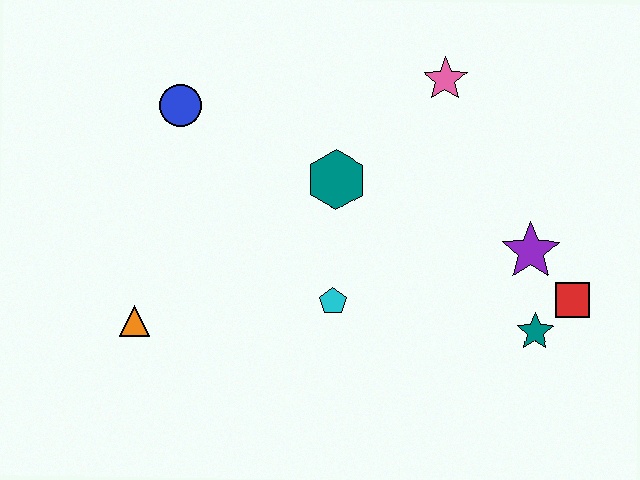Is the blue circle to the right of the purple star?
No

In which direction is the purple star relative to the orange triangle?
The purple star is to the right of the orange triangle.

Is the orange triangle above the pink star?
No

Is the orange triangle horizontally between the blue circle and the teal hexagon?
No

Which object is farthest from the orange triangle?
The red square is farthest from the orange triangle.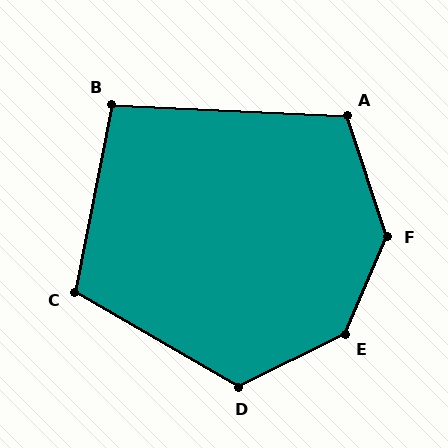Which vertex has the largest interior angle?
E, at approximately 140 degrees.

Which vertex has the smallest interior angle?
B, at approximately 98 degrees.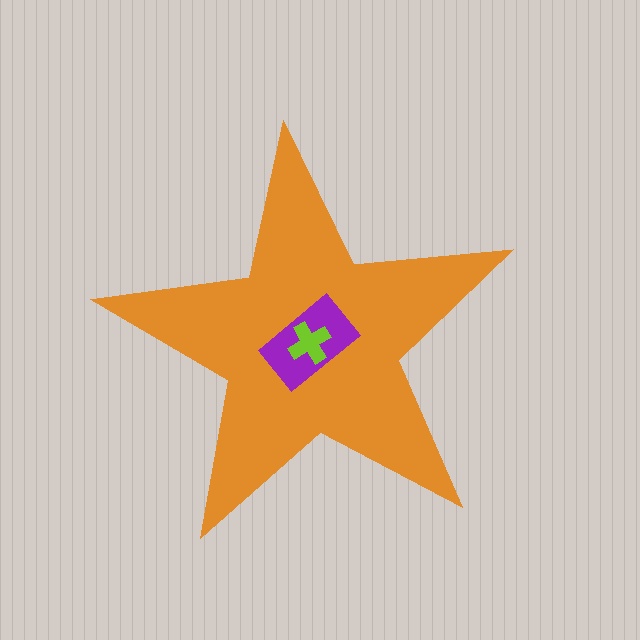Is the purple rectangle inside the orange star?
Yes.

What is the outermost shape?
The orange star.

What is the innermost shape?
The lime cross.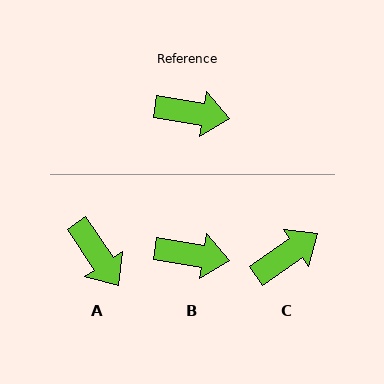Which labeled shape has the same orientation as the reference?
B.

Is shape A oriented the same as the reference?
No, it is off by about 47 degrees.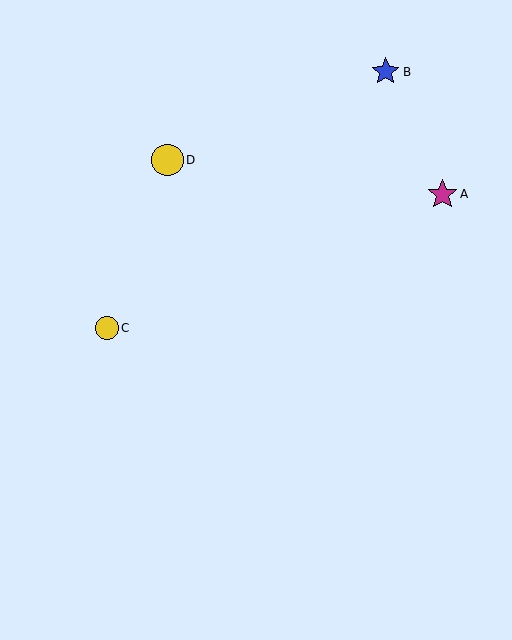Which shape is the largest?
The yellow circle (labeled D) is the largest.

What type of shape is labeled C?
Shape C is a yellow circle.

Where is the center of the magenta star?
The center of the magenta star is at (442, 195).